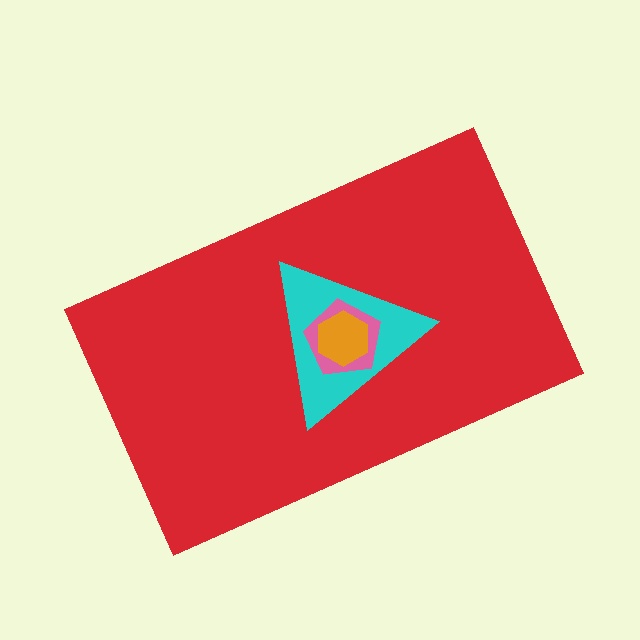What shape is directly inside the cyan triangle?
The pink pentagon.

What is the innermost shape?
The orange hexagon.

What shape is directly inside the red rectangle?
The cyan triangle.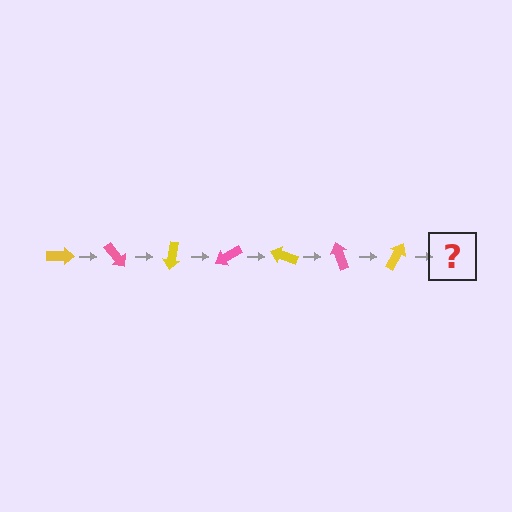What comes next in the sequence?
The next element should be a pink arrow, rotated 350 degrees from the start.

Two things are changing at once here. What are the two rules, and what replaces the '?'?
The two rules are that it rotates 50 degrees each step and the color cycles through yellow and pink. The '?' should be a pink arrow, rotated 350 degrees from the start.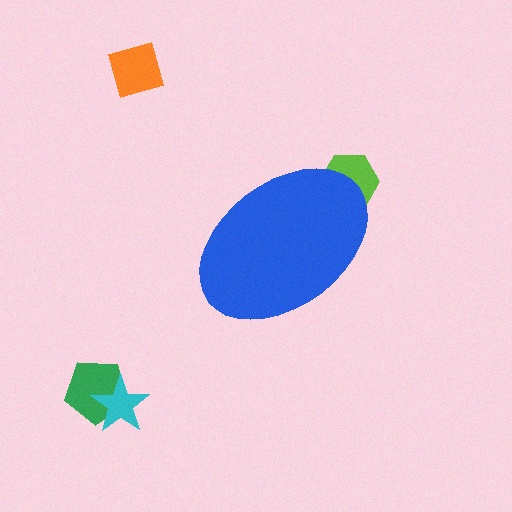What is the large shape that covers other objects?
A blue ellipse.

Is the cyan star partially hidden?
No, the cyan star is fully visible.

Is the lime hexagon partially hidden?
Yes, the lime hexagon is partially hidden behind the blue ellipse.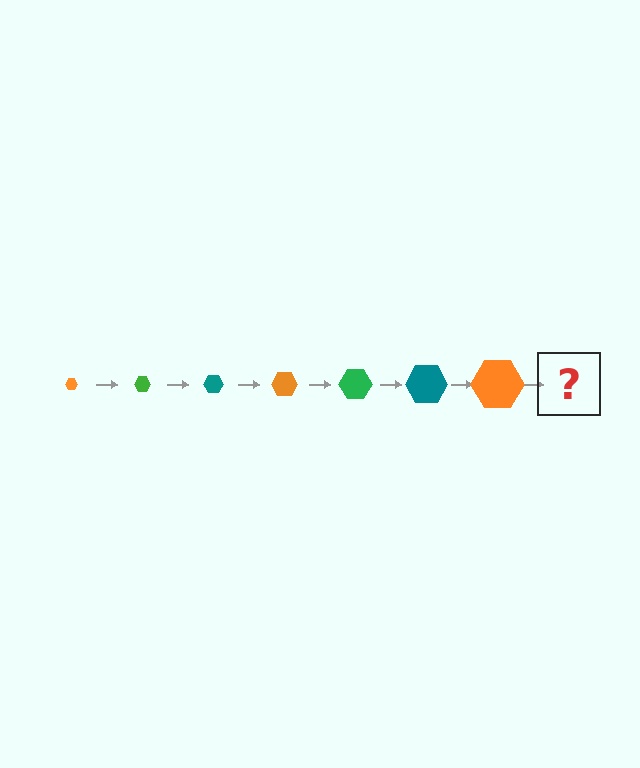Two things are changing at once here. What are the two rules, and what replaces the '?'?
The two rules are that the hexagon grows larger each step and the color cycles through orange, green, and teal. The '?' should be a green hexagon, larger than the previous one.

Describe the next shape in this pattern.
It should be a green hexagon, larger than the previous one.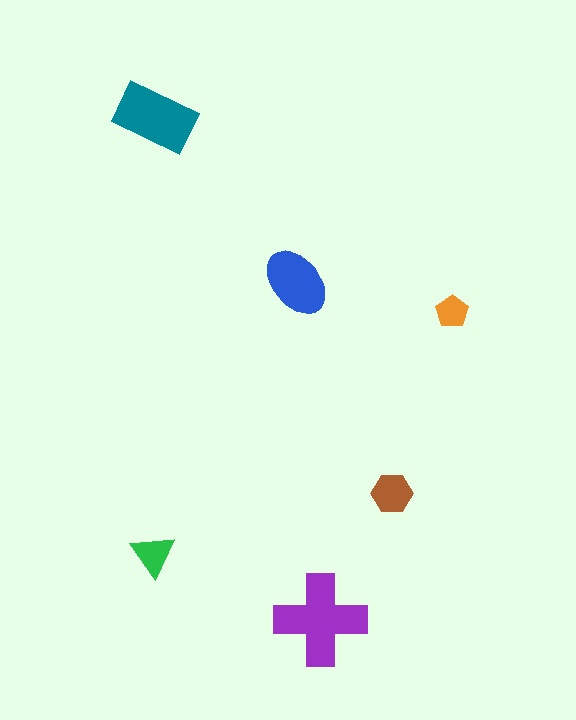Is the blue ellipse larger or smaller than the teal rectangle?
Smaller.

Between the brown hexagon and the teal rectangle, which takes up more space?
The teal rectangle.